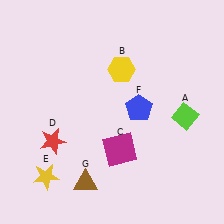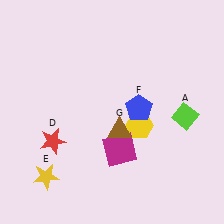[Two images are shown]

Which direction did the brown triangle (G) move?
The brown triangle (G) moved up.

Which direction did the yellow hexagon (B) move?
The yellow hexagon (B) moved down.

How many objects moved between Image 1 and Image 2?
2 objects moved between the two images.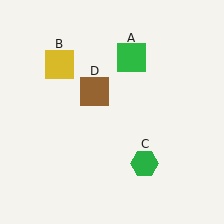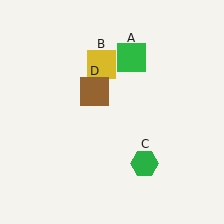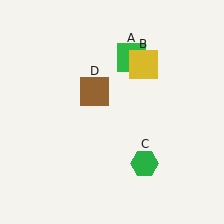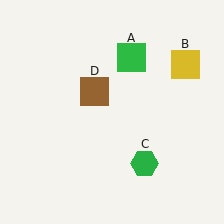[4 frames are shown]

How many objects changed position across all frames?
1 object changed position: yellow square (object B).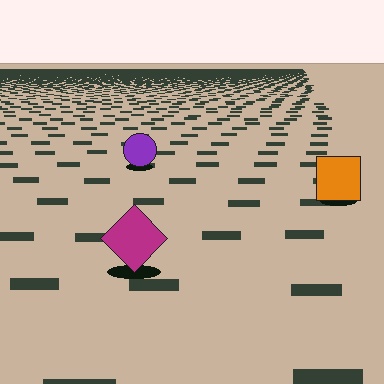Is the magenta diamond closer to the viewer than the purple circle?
Yes. The magenta diamond is closer — you can tell from the texture gradient: the ground texture is coarser near it.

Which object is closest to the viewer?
The magenta diamond is closest. The texture marks near it are larger and more spread out.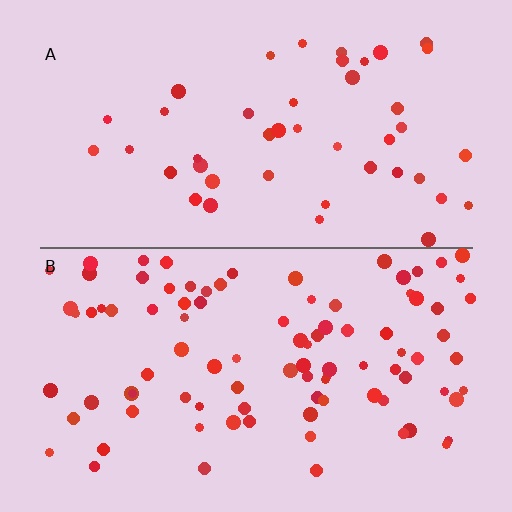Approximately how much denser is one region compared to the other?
Approximately 2.1× — region B over region A.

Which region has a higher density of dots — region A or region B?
B (the bottom).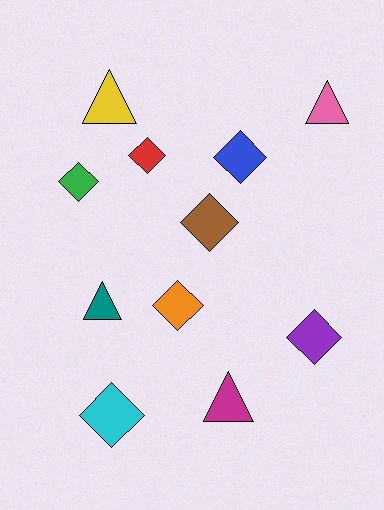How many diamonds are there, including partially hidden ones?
There are 7 diamonds.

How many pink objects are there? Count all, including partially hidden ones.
There is 1 pink object.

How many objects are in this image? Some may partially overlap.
There are 11 objects.